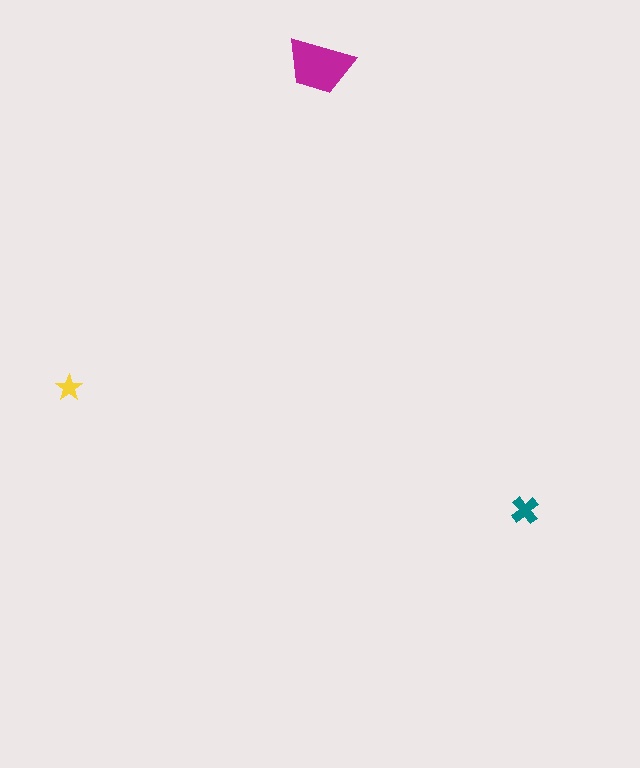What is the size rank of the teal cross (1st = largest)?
2nd.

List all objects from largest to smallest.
The magenta trapezoid, the teal cross, the yellow star.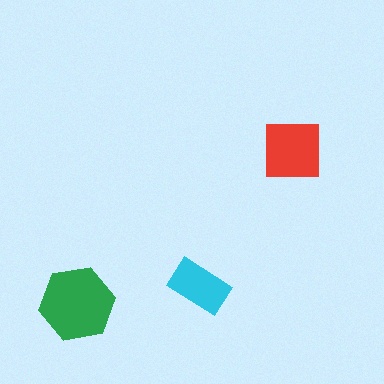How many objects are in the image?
There are 3 objects in the image.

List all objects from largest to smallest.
The green hexagon, the red square, the cyan rectangle.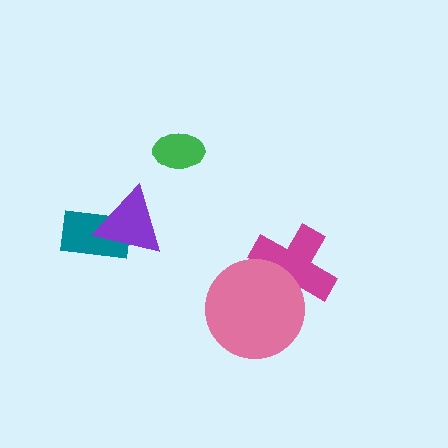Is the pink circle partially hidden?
No, no other shape covers it.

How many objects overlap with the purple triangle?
1 object overlaps with the purple triangle.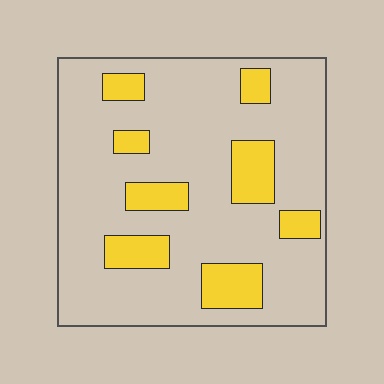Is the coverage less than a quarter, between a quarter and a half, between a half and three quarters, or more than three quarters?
Less than a quarter.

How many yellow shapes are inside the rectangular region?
8.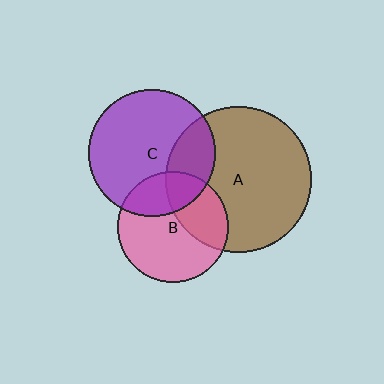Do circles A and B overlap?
Yes.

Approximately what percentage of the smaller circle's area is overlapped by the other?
Approximately 35%.